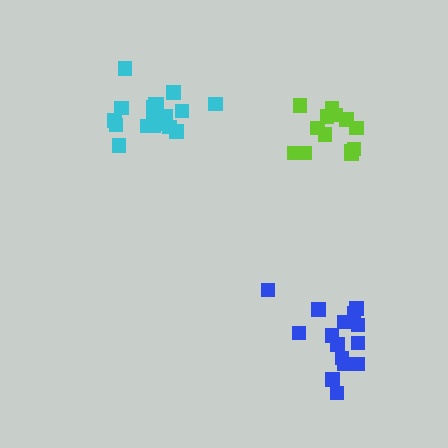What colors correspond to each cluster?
The clusters are colored: cyan, blue, lime.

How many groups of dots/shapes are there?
There are 3 groups.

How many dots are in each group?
Group 1: 18 dots, Group 2: 15 dots, Group 3: 13 dots (46 total).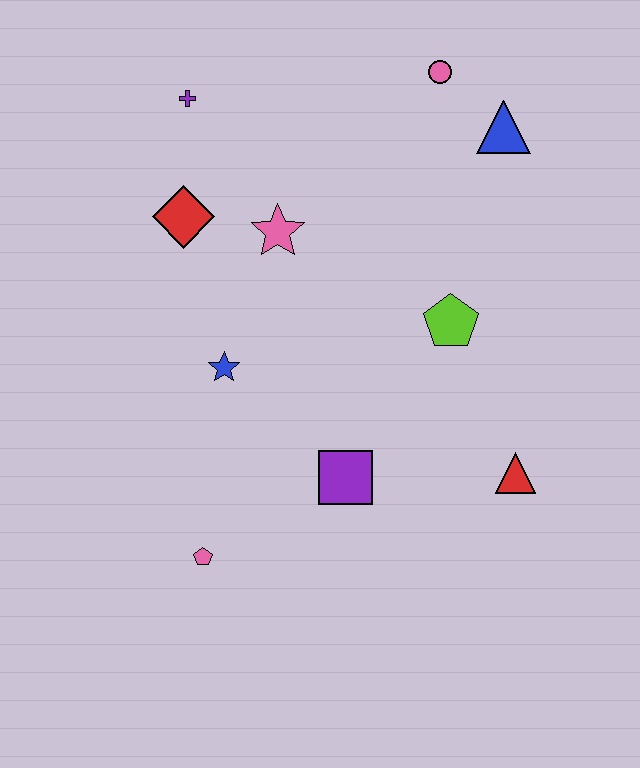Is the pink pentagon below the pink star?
Yes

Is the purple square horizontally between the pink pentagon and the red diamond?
No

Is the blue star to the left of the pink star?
Yes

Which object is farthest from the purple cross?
The red triangle is farthest from the purple cross.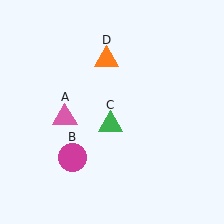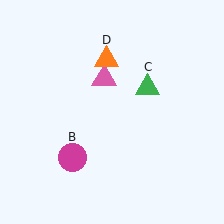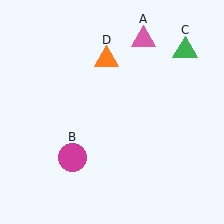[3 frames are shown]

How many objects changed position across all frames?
2 objects changed position: pink triangle (object A), green triangle (object C).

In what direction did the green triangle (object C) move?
The green triangle (object C) moved up and to the right.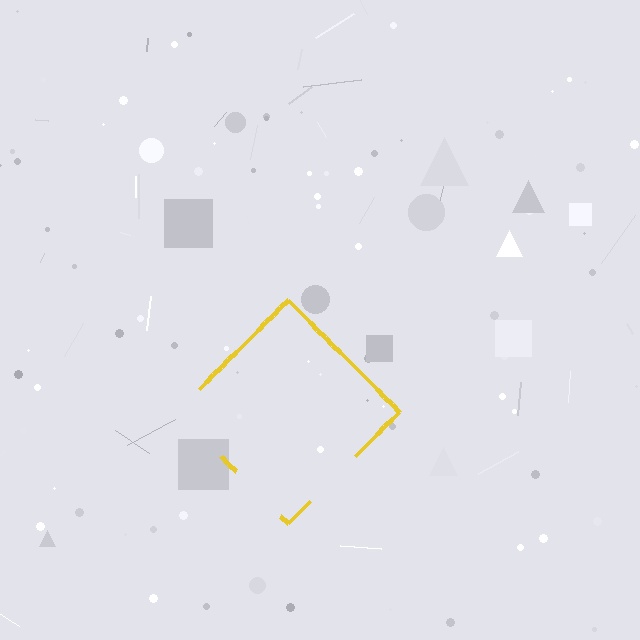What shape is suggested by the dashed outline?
The dashed outline suggests a diamond.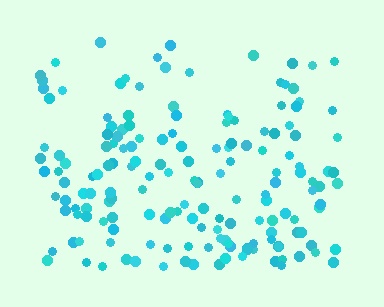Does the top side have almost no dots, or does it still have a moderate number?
Still a moderate number, just noticeably fewer than the bottom.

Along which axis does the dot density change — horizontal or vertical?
Vertical.